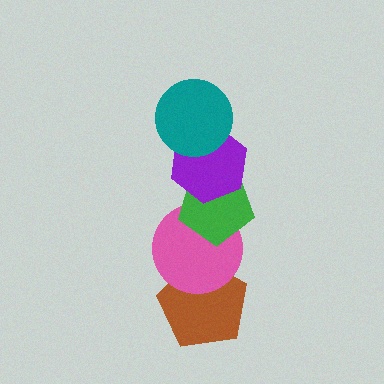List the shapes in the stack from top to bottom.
From top to bottom: the teal circle, the purple hexagon, the green pentagon, the pink circle, the brown pentagon.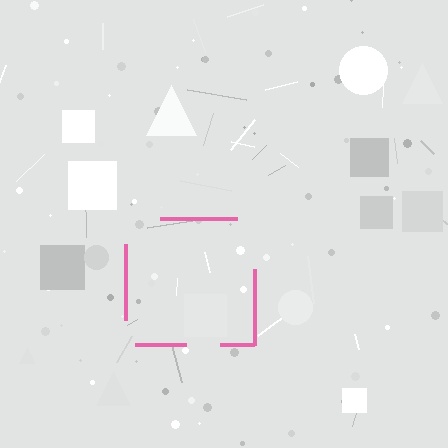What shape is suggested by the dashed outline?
The dashed outline suggests a square.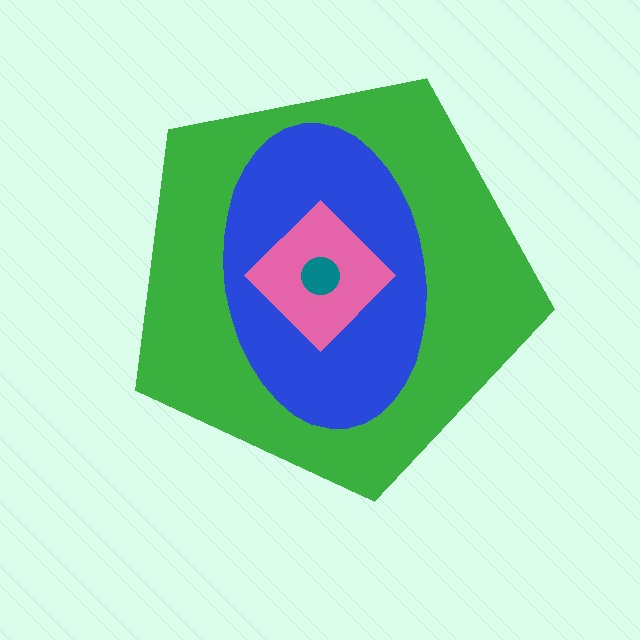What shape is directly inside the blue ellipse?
The pink diamond.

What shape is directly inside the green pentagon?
The blue ellipse.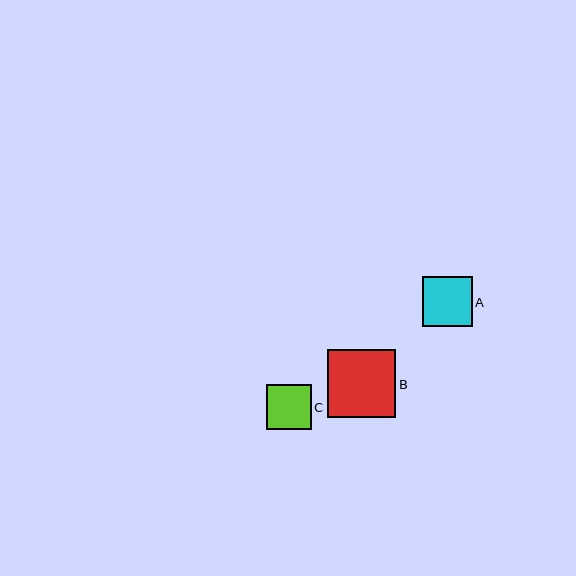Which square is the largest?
Square B is the largest with a size of approximately 69 pixels.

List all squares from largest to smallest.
From largest to smallest: B, A, C.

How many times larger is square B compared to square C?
Square B is approximately 1.6 times the size of square C.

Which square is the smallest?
Square C is the smallest with a size of approximately 44 pixels.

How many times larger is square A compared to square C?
Square A is approximately 1.1 times the size of square C.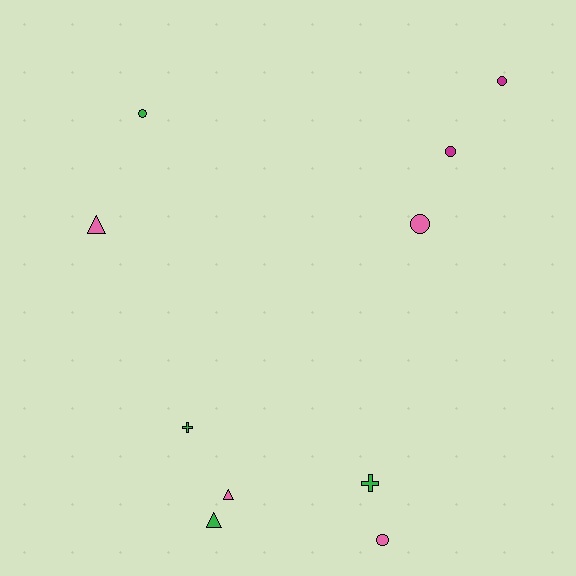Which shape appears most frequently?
Circle, with 5 objects.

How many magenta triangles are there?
There are no magenta triangles.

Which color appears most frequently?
Green, with 4 objects.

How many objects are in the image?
There are 10 objects.